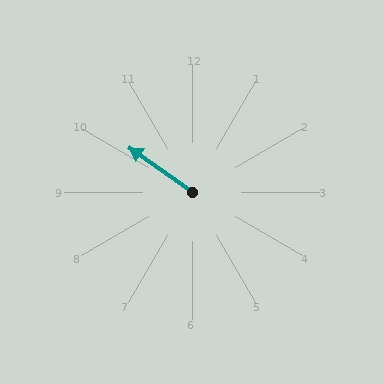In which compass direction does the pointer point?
Northwest.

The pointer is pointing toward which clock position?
Roughly 10 o'clock.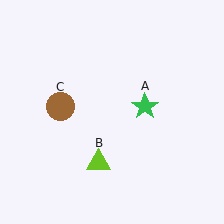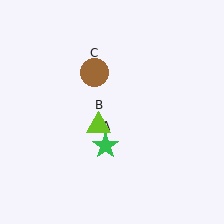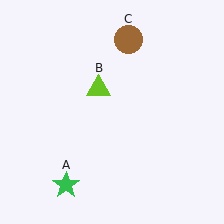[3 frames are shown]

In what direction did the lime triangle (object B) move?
The lime triangle (object B) moved up.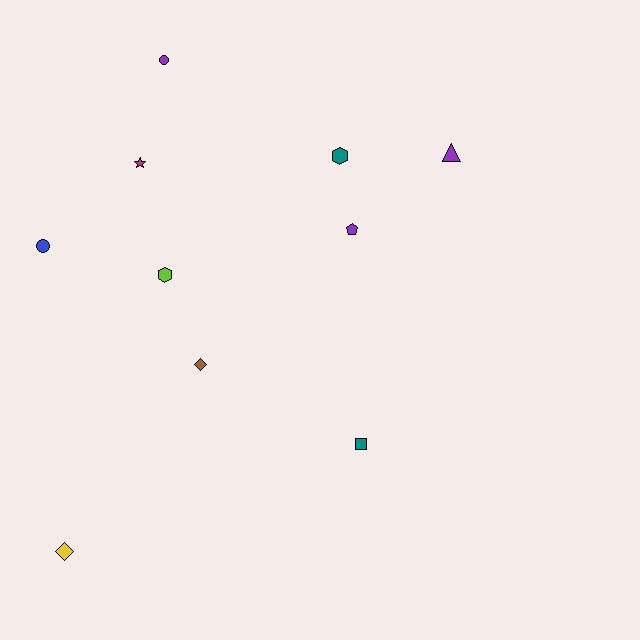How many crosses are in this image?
There are no crosses.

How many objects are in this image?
There are 10 objects.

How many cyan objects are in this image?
There are no cyan objects.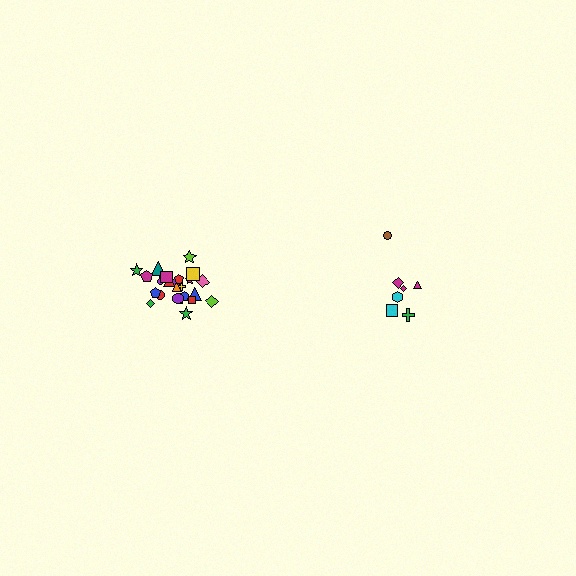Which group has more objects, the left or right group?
The left group.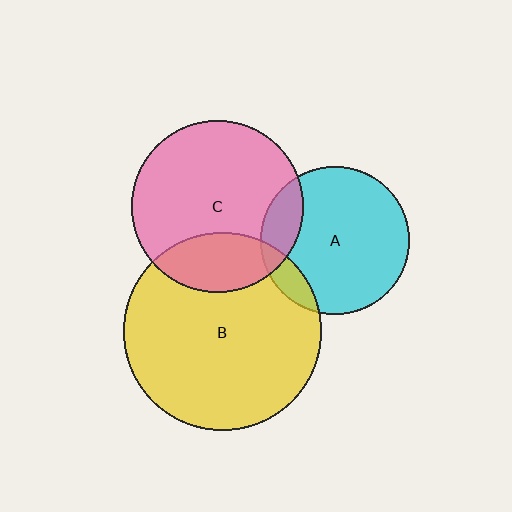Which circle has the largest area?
Circle B (yellow).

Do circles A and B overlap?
Yes.